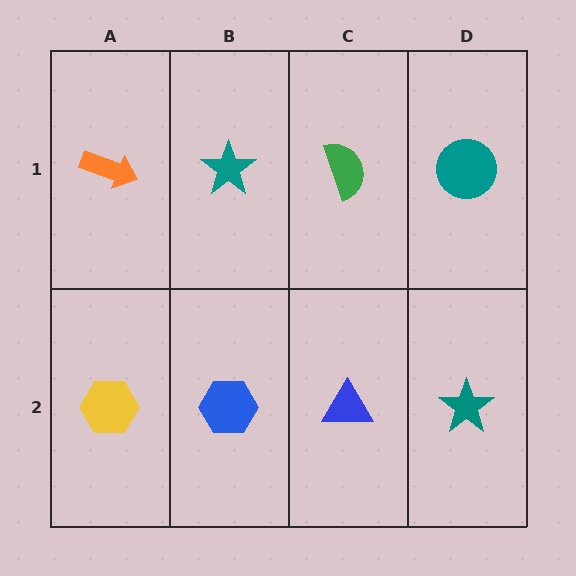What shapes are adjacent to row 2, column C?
A green semicircle (row 1, column C), a blue hexagon (row 2, column B), a teal star (row 2, column D).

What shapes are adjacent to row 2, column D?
A teal circle (row 1, column D), a blue triangle (row 2, column C).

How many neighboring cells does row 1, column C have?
3.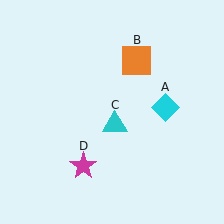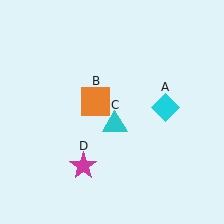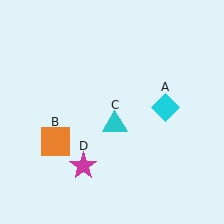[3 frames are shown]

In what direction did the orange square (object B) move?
The orange square (object B) moved down and to the left.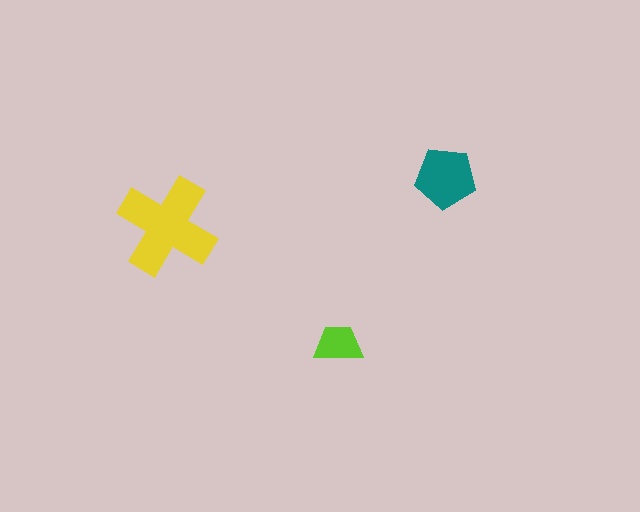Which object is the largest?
The yellow cross.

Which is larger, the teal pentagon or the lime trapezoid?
The teal pentagon.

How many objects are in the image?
There are 3 objects in the image.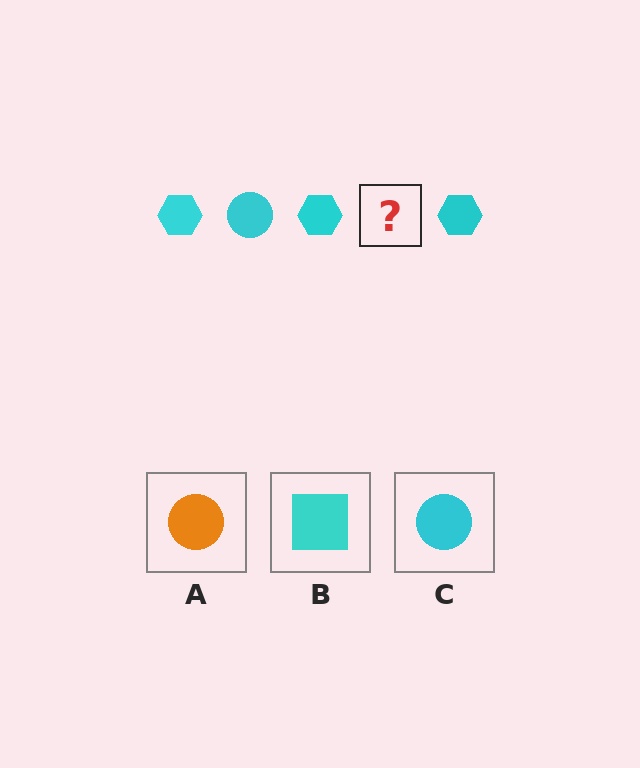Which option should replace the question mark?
Option C.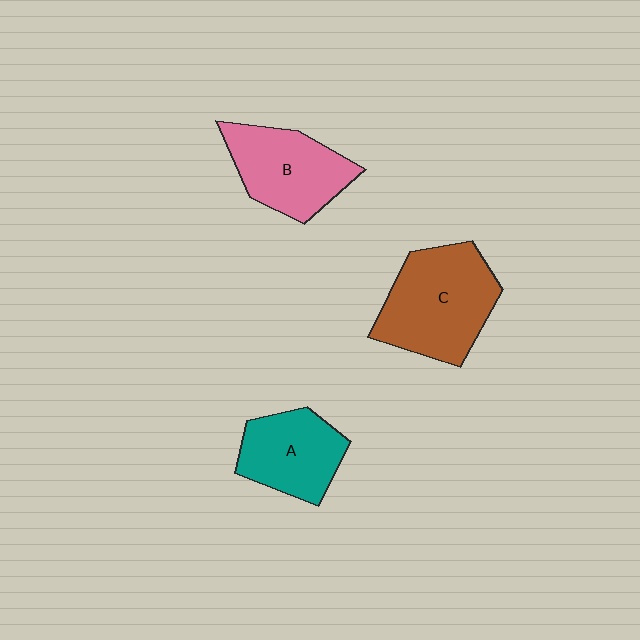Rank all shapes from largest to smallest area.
From largest to smallest: C (brown), B (pink), A (teal).